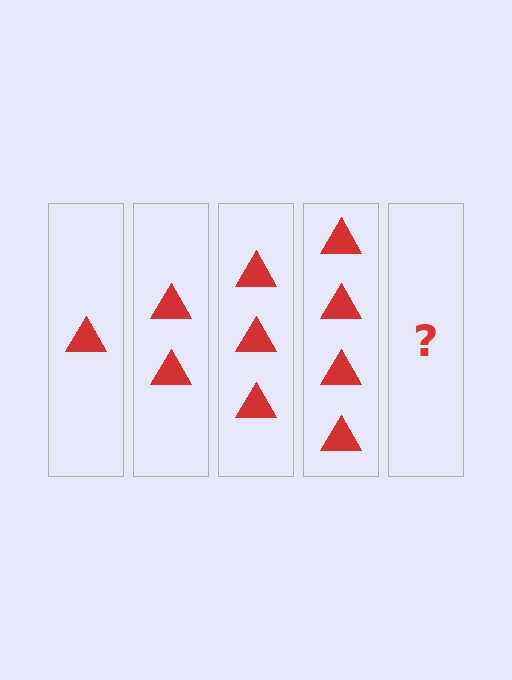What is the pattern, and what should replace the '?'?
The pattern is that each step adds one more triangle. The '?' should be 5 triangles.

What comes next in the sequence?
The next element should be 5 triangles.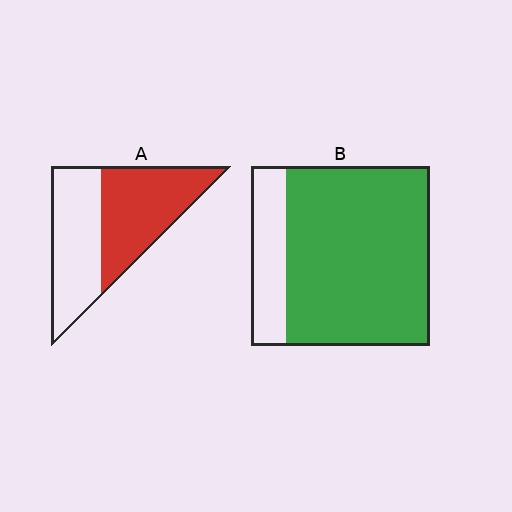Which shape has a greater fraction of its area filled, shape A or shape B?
Shape B.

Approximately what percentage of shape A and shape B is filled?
A is approximately 50% and B is approximately 80%.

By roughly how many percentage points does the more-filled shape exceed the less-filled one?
By roughly 30 percentage points (B over A).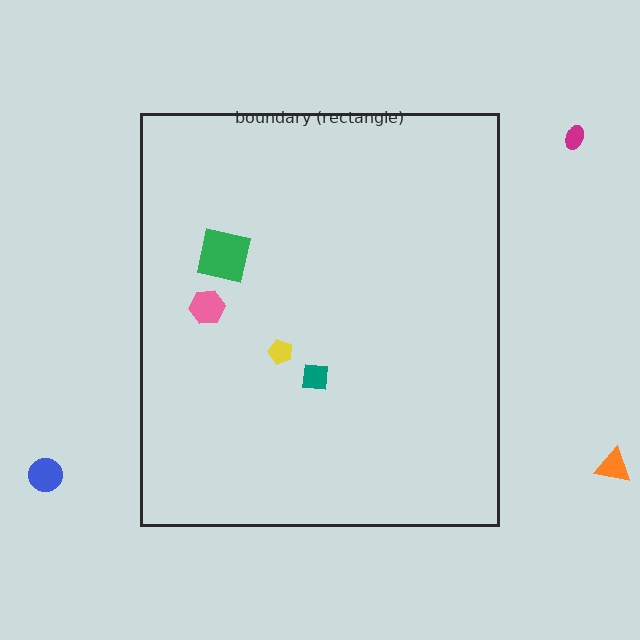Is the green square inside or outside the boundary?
Inside.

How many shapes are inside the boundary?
4 inside, 3 outside.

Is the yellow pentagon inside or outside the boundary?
Inside.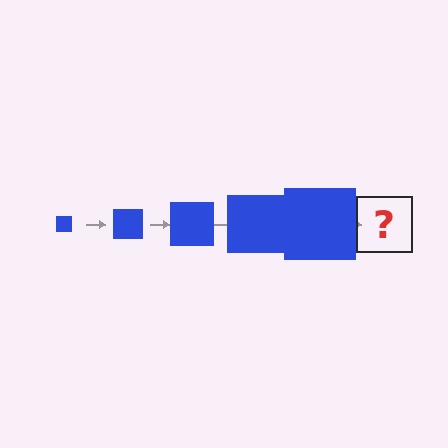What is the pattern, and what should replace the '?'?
The pattern is that the square gets progressively larger each step. The '?' should be a blue square, larger than the previous one.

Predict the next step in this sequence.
The next step is a blue square, larger than the previous one.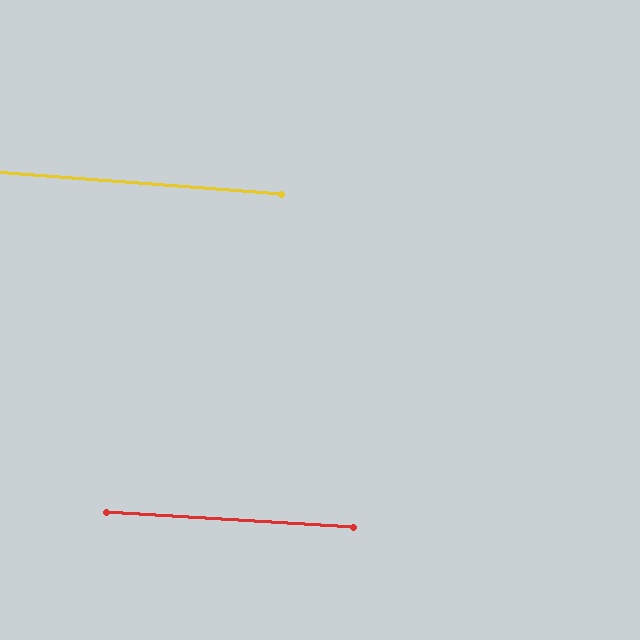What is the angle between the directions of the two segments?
Approximately 1 degree.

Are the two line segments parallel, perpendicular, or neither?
Parallel — their directions differ by only 0.7°.